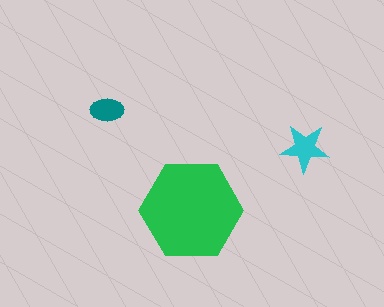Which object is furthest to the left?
The teal ellipse is leftmost.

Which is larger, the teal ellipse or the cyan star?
The cyan star.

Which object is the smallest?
The teal ellipse.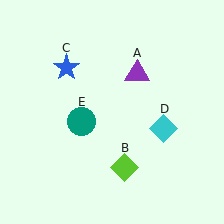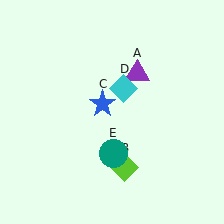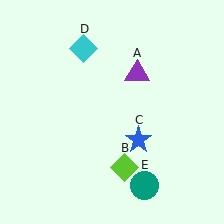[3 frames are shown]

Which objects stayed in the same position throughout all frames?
Purple triangle (object A) and lime diamond (object B) remained stationary.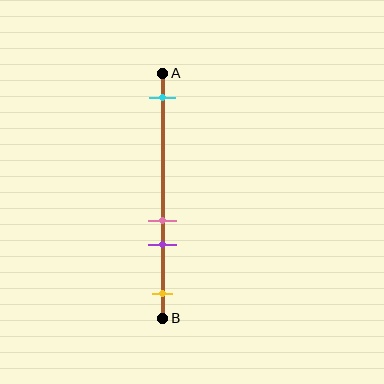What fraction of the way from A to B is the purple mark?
The purple mark is approximately 70% (0.7) of the way from A to B.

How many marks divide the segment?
There are 4 marks dividing the segment.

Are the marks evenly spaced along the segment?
No, the marks are not evenly spaced.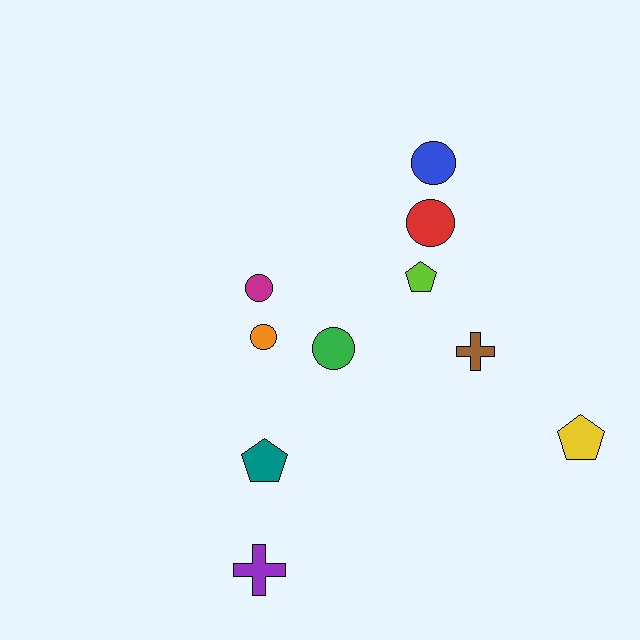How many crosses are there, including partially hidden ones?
There are 2 crosses.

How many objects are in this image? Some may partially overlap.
There are 10 objects.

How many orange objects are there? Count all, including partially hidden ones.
There is 1 orange object.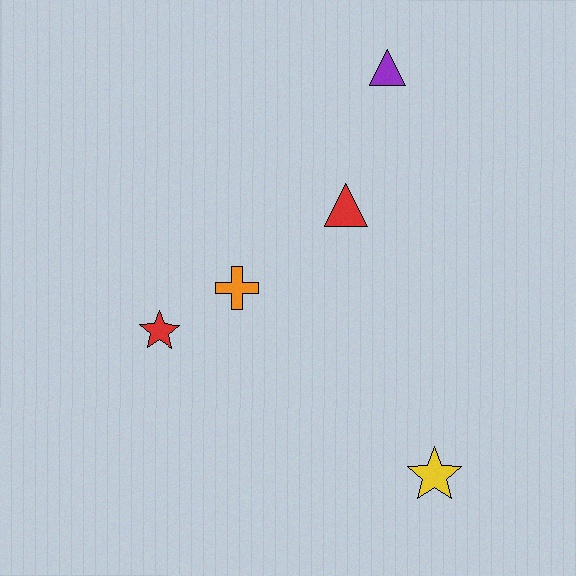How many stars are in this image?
There are 2 stars.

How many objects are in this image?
There are 5 objects.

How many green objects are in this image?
There are no green objects.